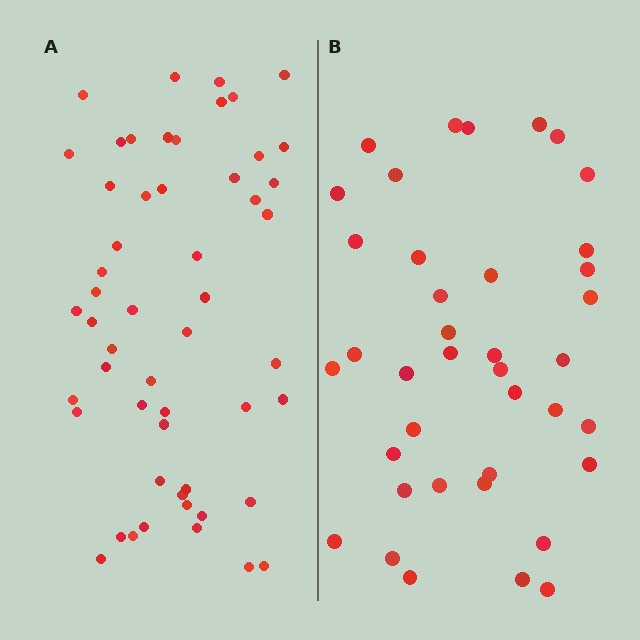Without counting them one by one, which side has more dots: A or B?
Region A (the left region) has more dots.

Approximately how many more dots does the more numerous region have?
Region A has approximately 15 more dots than region B.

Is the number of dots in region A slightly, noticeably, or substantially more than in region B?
Region A has noticeably more, but not dramatically so. The ratio is roughly 1.4 to 1.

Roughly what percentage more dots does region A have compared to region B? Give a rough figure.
About 35% more.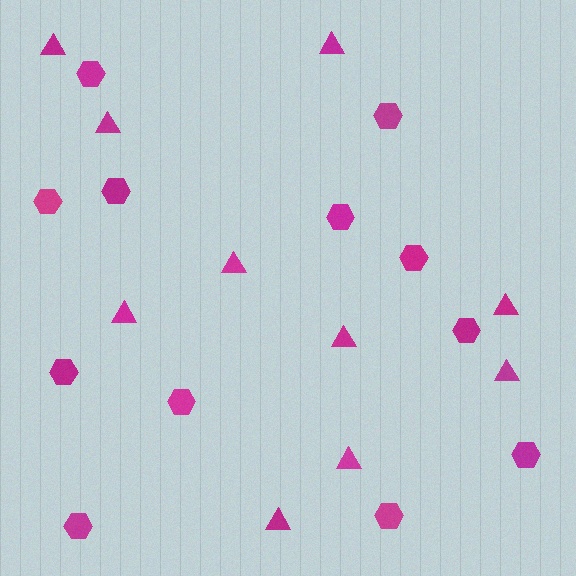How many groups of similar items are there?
There are 2 groups: one group of hexagons (12) and one group of triangles (10).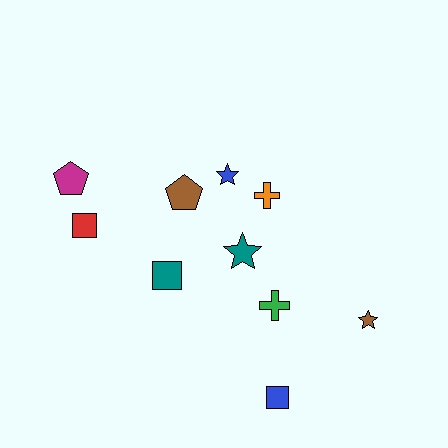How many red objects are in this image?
There is 1 red object.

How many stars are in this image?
There are 3 stars.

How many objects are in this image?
There are 10 objects.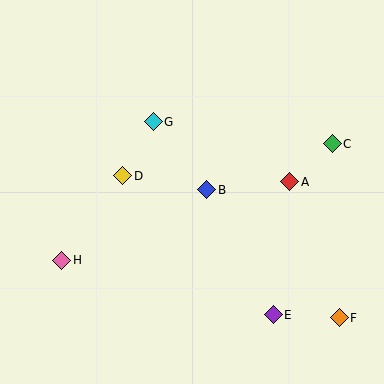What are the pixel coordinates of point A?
Point A is at (290, 182).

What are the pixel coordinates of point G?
Point G is at (153, 122).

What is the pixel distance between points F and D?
The distance between F and D is 259 pixels.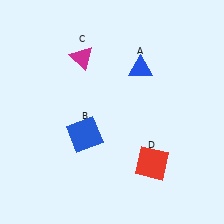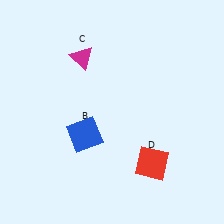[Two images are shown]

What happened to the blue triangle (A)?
The blue triangle (A) was removed in Image 2. It was in the top-right area of Image 1.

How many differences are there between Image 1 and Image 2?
There is 1 difference between the two images.